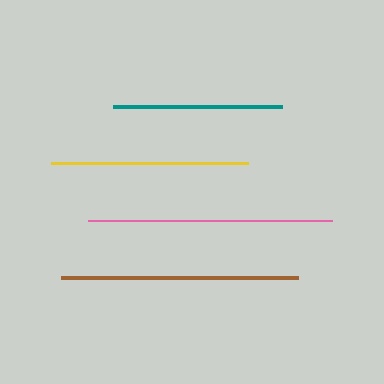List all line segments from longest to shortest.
From longest to shortest: pink, brown, yellow, teal.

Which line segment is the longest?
The pink line is the longest at approximately 244 pixels.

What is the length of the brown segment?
The brown segment is approximately 237 pixels long.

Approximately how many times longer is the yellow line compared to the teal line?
The yellow line is approximately 1.2 times the length of the teal line.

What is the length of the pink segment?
The pink segment is approximately 244 pixels long.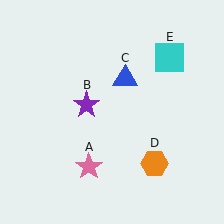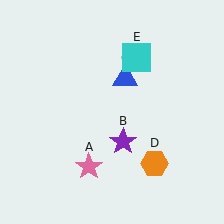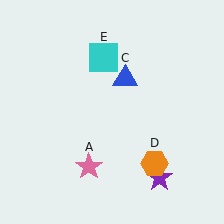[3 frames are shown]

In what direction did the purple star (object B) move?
The purple star (object B) moved down and to the right.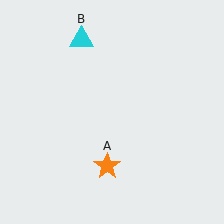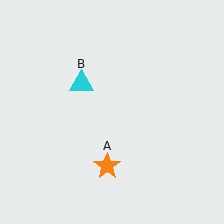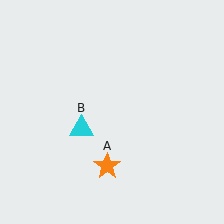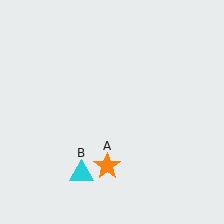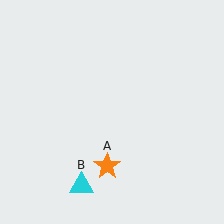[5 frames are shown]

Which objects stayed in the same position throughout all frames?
Orange star (object A) remained stationary.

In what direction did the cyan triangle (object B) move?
The cyan triangle (object B) moved down.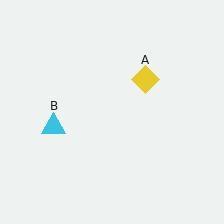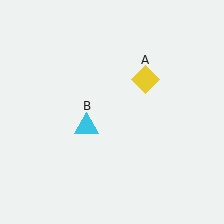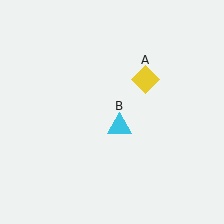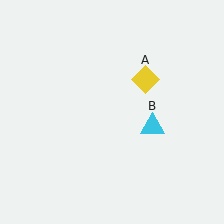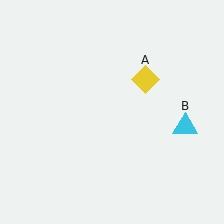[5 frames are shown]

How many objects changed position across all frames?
1 object changed position: cyan triangle (object B).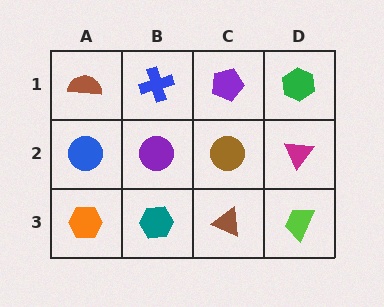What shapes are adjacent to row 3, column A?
A blue circle (row 2, column A), a teal hexagon (row 3, column B).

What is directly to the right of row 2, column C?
A magenta triangle.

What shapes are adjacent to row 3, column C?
A brown circle (row 2, column C), a teal hexagon (row 3, column B), a lime trapezoid (row 3, column D).